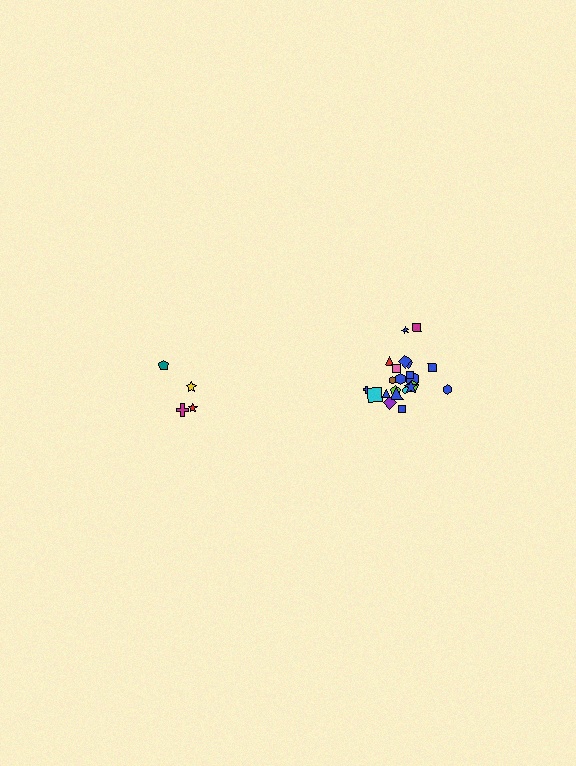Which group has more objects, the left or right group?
The right group.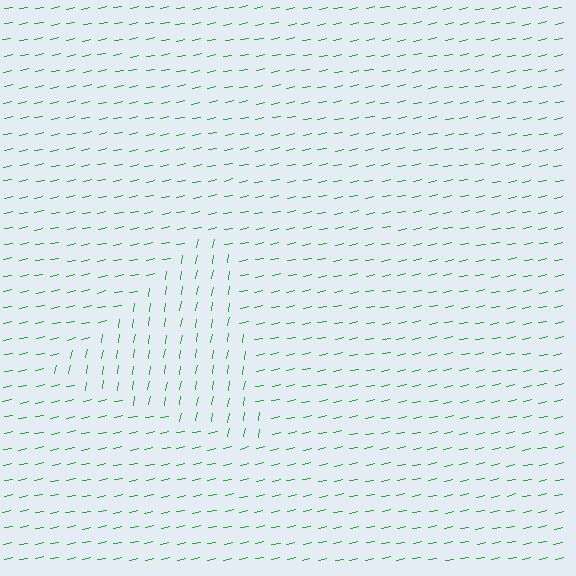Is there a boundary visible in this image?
Yes, there is a texture boundary formed by a change in line orientation.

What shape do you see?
I see a triangle.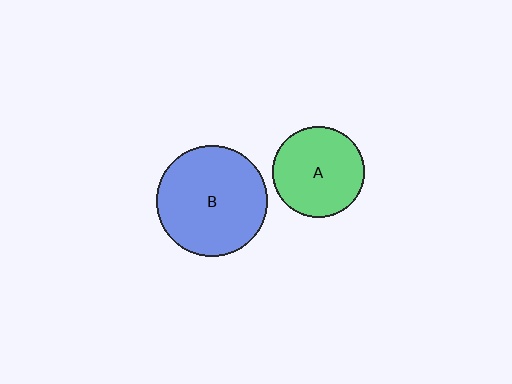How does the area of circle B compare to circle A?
Approximately 1.5 times.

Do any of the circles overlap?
No, none of the circles overlap.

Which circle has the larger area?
Circle B (blue).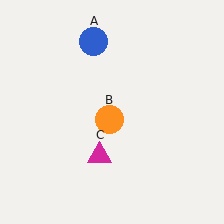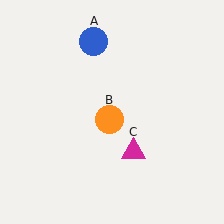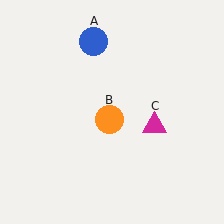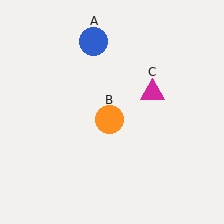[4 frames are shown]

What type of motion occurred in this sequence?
The magenta triangle (object C) rotated counterclockwise around the center of the scene.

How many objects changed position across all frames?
1 object changed position: magenta triangle (object C).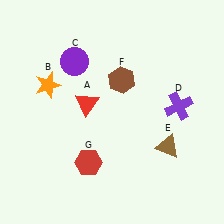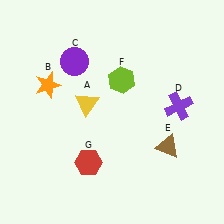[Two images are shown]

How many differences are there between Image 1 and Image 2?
There are 2 differences between the two images.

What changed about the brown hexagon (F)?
In Image 1, F is brown. In Image 2, it changed to lime.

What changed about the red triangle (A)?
In Image 1, A is red. In Image 2, it changed to yellow.